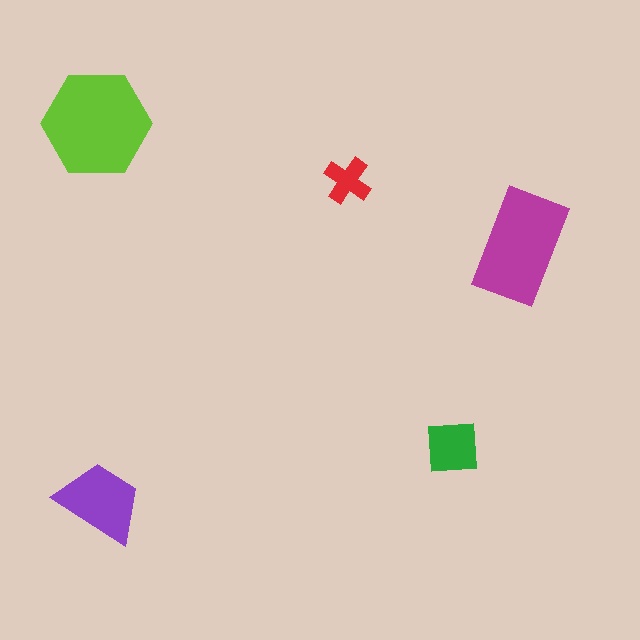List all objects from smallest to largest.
The red cross, the green square, the purple trapezoid, the magenta rectangle, the lime hexagon.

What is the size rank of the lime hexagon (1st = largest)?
1st.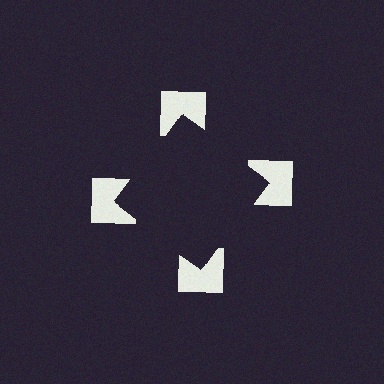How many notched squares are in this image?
There are 4 — one at each vertex of the illusory square.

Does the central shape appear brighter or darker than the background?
It typically appears slightly darker than the background, even though no actual brightness change is drawn.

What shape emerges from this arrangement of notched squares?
An illusory square — its edges are inferred from the aligned wedge cuts in the notched squares, not physically drawn.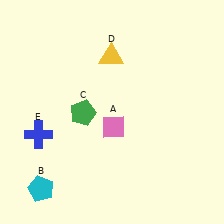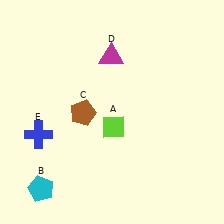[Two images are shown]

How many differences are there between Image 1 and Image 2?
There are 3 differences between the two images.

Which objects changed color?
A changed from pink to lime. C changed from green to brown. D changed from yellow to magenta.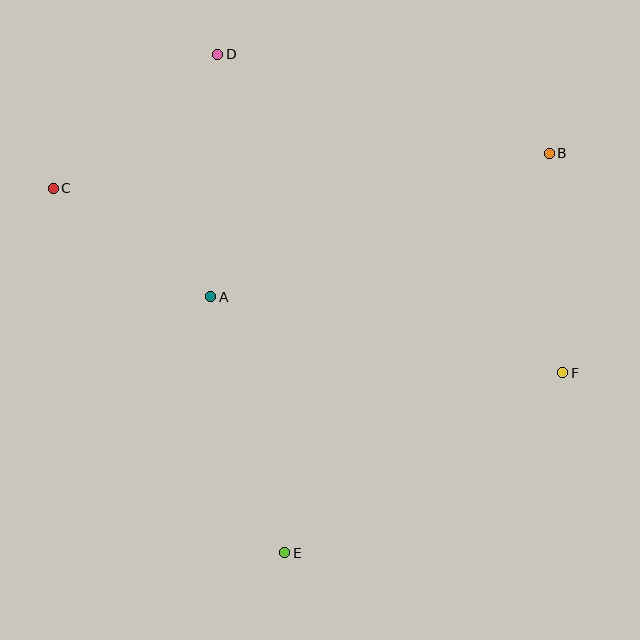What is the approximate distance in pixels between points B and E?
The distance between B and E is approximately 479 pixels.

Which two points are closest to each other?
Points A and C are closest to each other.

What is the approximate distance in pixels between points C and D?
The distance between C and D is approximately 212 pixels.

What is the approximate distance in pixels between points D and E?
The distance between D and E is approximately 503 pixels.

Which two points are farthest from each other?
Points C and F are farthest from each other.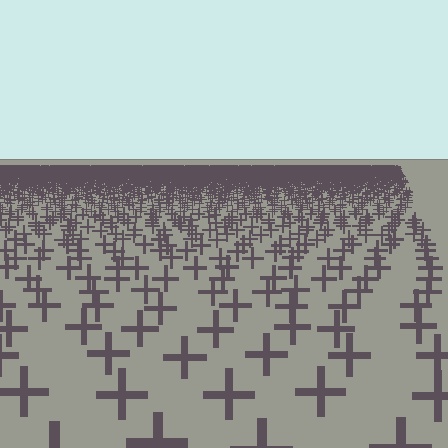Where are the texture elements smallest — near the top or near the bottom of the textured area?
Near the top.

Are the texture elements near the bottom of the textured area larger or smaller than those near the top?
Larger. Near the bottom, elements are closer to the viewer and appear at a bigger on-screen size.